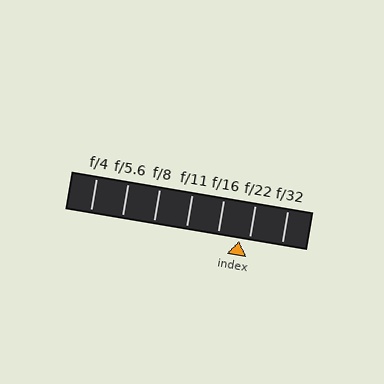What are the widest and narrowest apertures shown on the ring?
The widest aperture shown is f/4 and the narrowest is f/32.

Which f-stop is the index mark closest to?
The index mark is closest to f/22.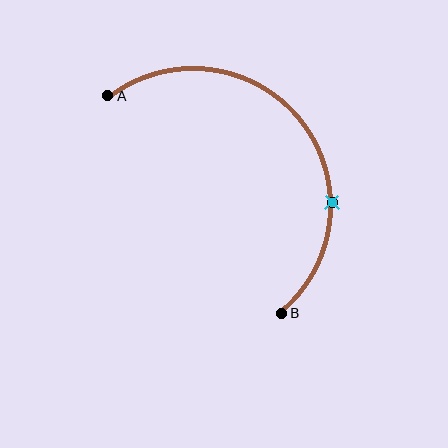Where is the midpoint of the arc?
The arc midpoint is the point on the curve farthest from the straight line joining A and B. It sits above and to the right of that line.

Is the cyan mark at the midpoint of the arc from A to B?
No. The cyan mark lies on the arc but is closer to endpoint B. The arc midpoint would be at the point on the curve equidistant along the arc from both A and B.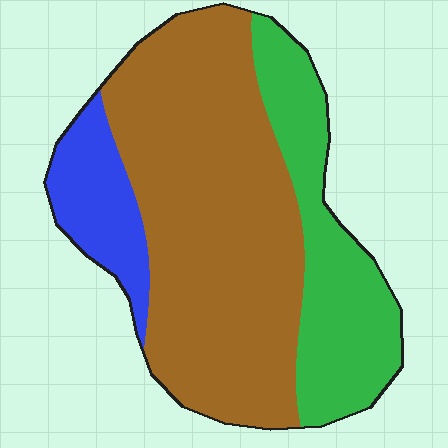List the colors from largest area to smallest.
From largest to smallest: brown, green, blue.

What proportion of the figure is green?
Green covers roughly 25% of the figure.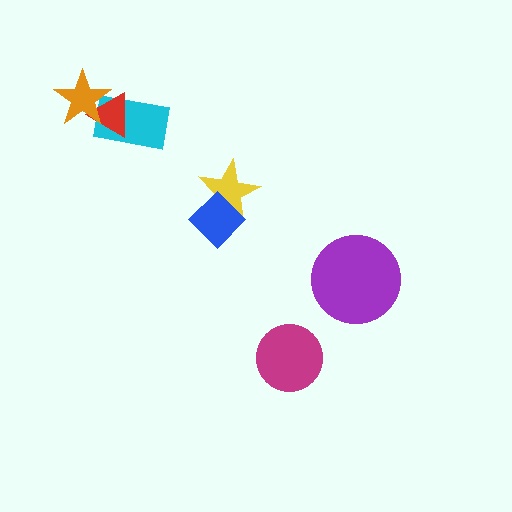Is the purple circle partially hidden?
No, no other shape covers it.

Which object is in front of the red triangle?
The orange star is in front of the red triangle.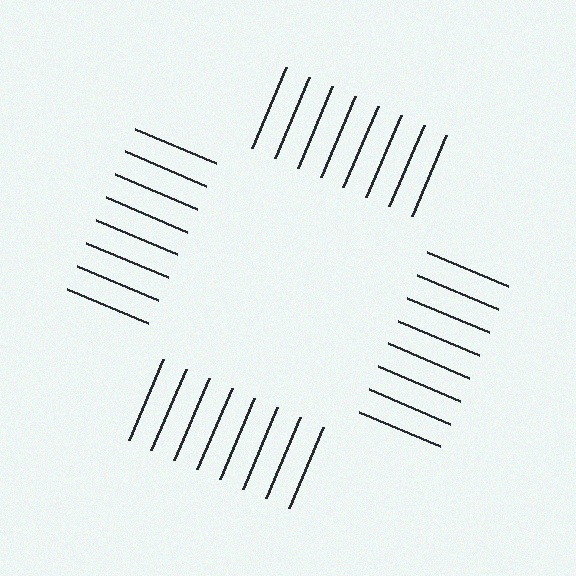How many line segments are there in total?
32 — 8 along each of the 4 edges.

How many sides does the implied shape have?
4 sides — the line-ends trace a square.